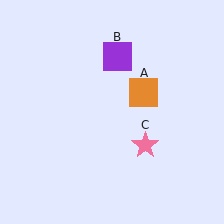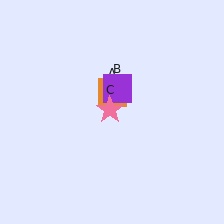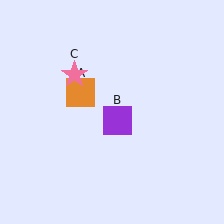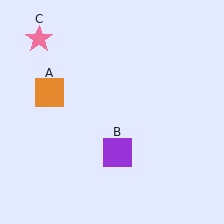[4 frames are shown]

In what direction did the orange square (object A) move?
The orange square (object A) moved left.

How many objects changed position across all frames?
3 objects changed position: orange square (object A), purple square (object B), pink star (object C).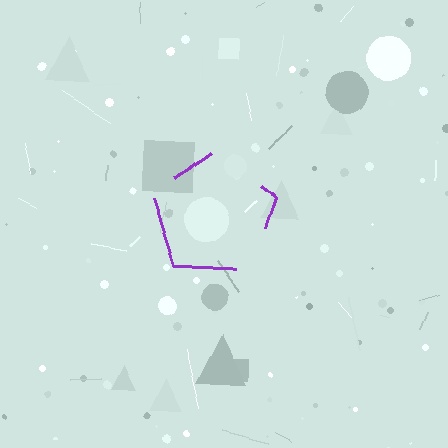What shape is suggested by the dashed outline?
The dashed outline suggests a pentagon.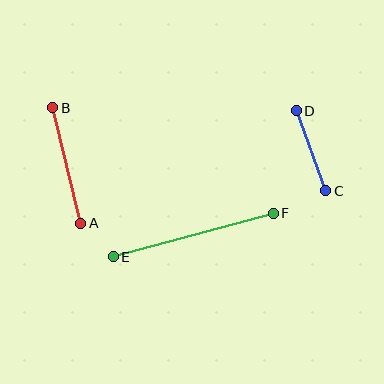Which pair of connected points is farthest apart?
Points E and F are farthest apart.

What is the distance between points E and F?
The distance is approximately 166 pixels.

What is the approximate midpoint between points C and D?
The midpoint is at approximately (311, 151) pixels.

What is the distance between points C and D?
The distance is approximately 85 pixels.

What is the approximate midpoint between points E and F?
The midpoint is at approximately (193, 235) pixels.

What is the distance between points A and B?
The distance is approximately 119 pixels.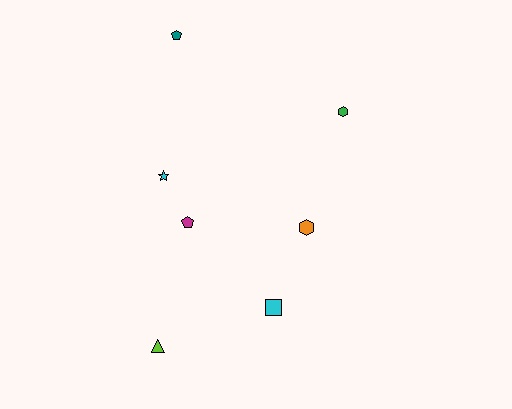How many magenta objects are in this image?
There is 1 magenta object.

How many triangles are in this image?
There is 1 triangle.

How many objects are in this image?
There are 7 objects.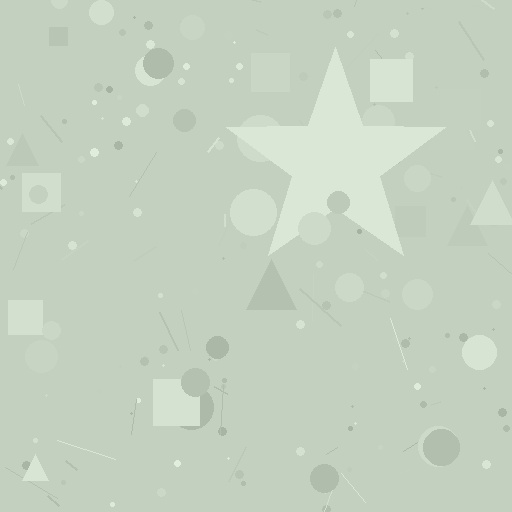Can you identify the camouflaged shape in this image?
The camouflaged shape is a star.